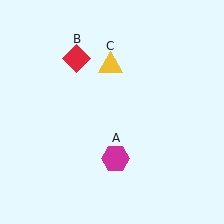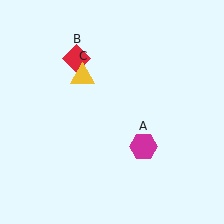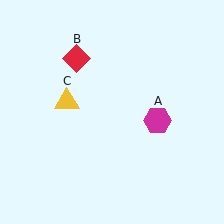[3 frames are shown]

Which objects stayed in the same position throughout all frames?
Red diamond (object B) remained stationary.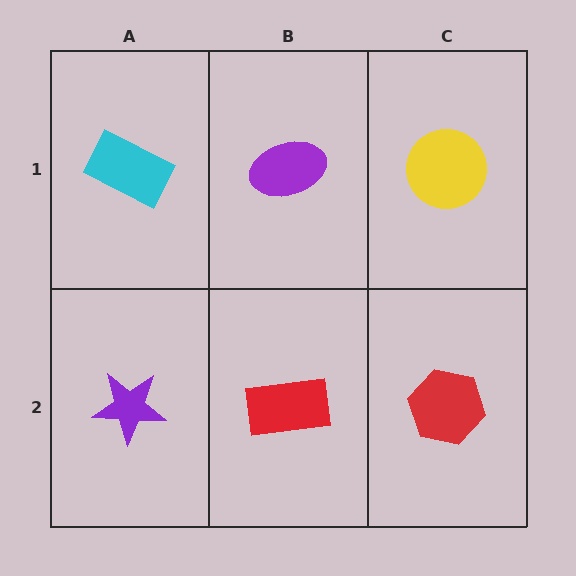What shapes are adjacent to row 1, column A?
A purple star (row 2, column A), a purple ellipse (row 1, column B).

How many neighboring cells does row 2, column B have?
3.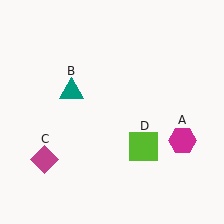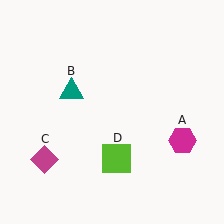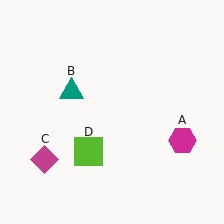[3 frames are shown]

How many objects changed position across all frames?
1 object changed position: lime square (object D).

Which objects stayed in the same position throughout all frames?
Magenta hexagon (object A) and teal triangle (object B) and magenta diamond (object C) remained stationary.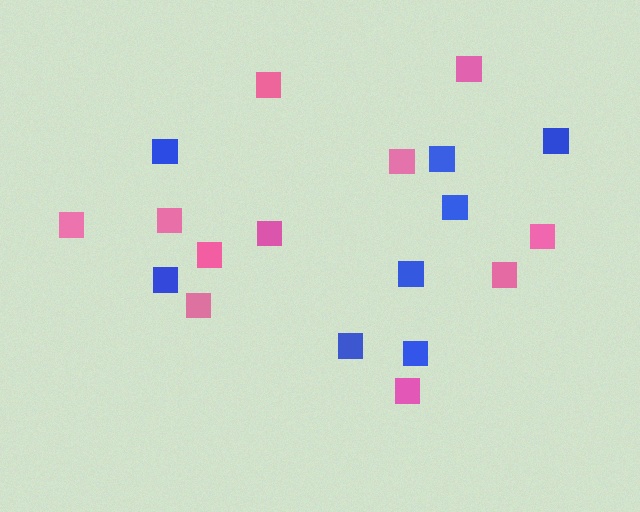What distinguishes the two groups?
There are 2 groups: one group of blue squares (8) and one group of pink squares (11).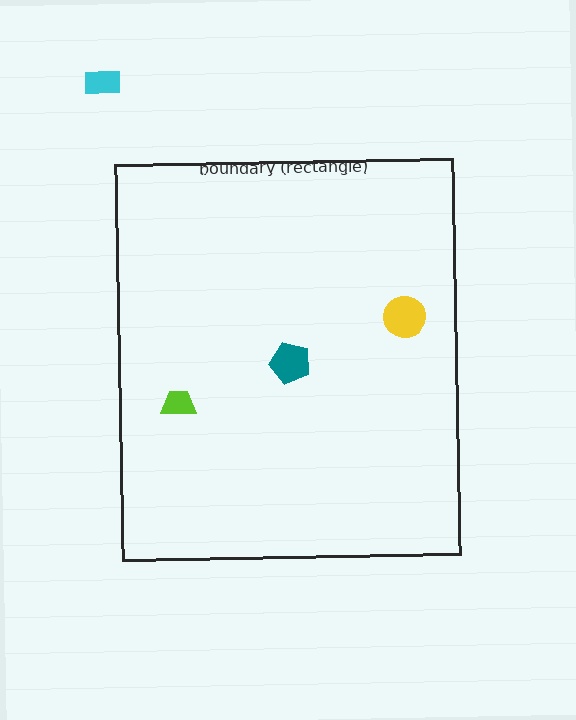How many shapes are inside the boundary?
3 inside, 1 outside.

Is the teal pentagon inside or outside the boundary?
Inside.